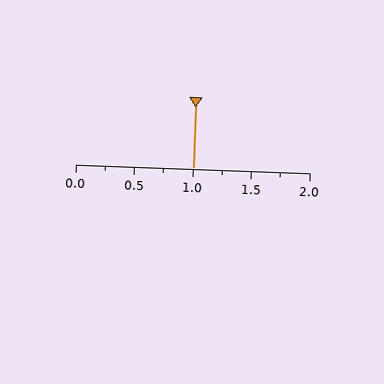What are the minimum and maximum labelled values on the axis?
The axis runs from 0.0 to 2.0.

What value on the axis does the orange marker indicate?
The marker indicates approximately 1.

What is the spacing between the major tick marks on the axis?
The major ticks are spaced 0.5 apart.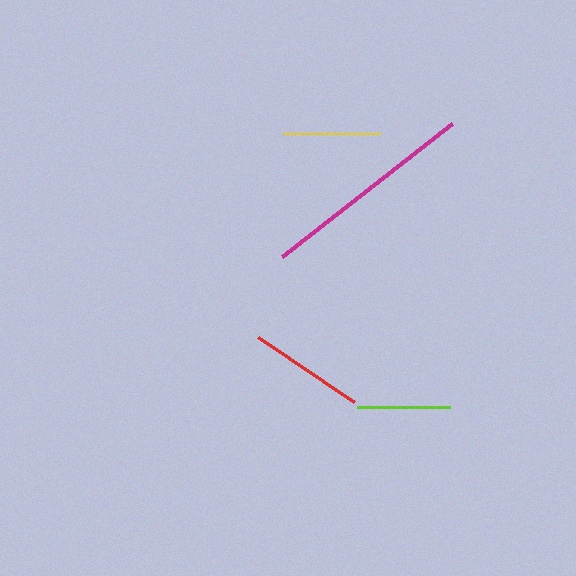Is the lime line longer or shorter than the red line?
The red line is longer than the lime line.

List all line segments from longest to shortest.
From longest to shortest: magenta, red, yellow, lime.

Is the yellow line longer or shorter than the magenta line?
The magenta line is longer than the yellow line.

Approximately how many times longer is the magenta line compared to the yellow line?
The magenta line is approximately 2.2 times the length of the yellow line.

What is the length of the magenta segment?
The magenta segment is approximately 216 pixels long.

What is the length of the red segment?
The red segment is approximately 116 pixels long.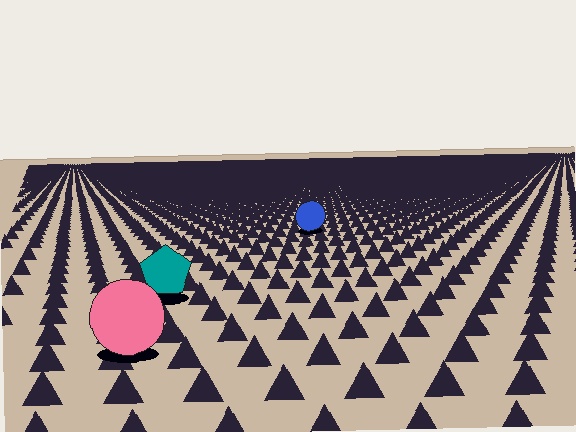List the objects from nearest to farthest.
From nearest to farthest: the pink circle, the teal pentagon, the blue circle.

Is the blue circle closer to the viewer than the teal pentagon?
No. The teal pentagon is closer — you can tell from the texture gradient: the ground texture is coarser near it.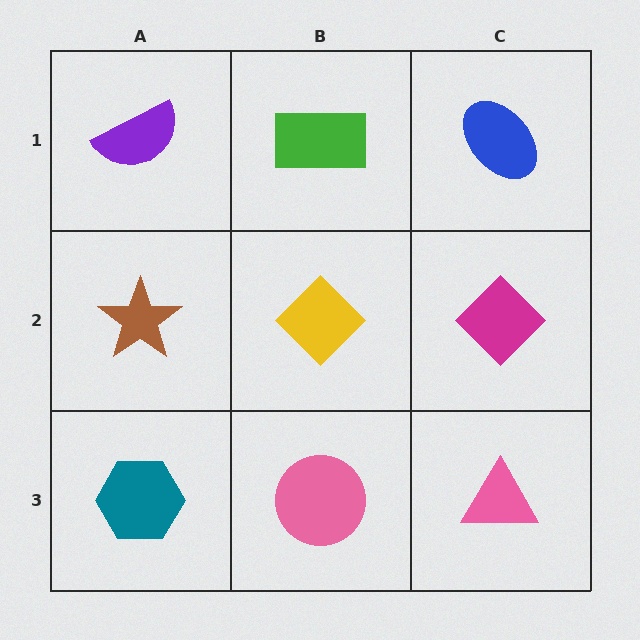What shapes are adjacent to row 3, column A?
A brown star (row 2, column A), a pink circle (row 3, column B).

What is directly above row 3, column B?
A yellow diamond.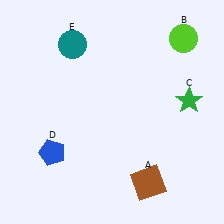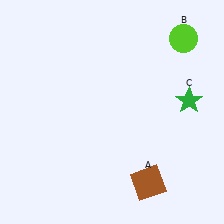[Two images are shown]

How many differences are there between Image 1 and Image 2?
There are 2 differences between the two images.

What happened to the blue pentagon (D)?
The blue pentagon (D) was removed in Image 2. It was in the bottom-left area of Image 1.